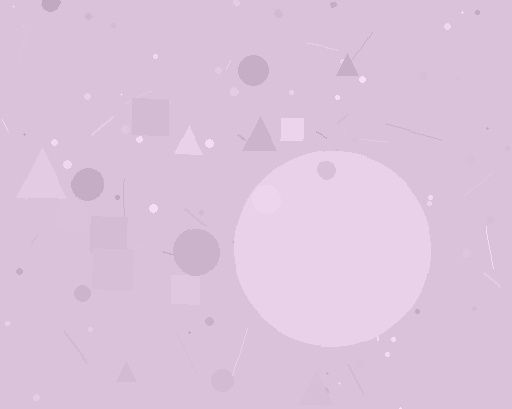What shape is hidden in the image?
A circle is hidden in the image.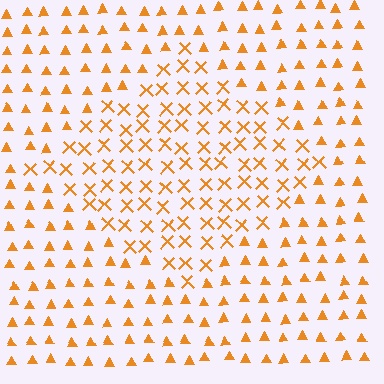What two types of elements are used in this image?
The image uses X marks inside the diamond region and triangles outside it.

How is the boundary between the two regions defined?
The boundary is defined by a change in element shape: X marks inside vs. triangles outside. All elements share the same color and spacing.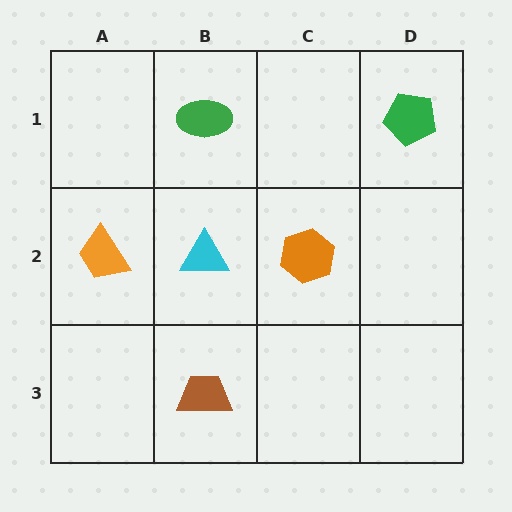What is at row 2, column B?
A cyan triangle.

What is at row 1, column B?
A green ellipse.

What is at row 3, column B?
A brown trapezoid.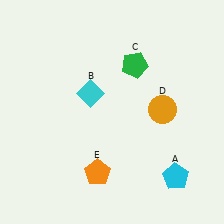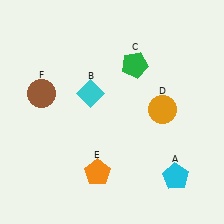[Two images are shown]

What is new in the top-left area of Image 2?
A brown circle (F) was added in the top-left area of Image 2.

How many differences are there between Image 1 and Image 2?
There is 1 difference between the two images.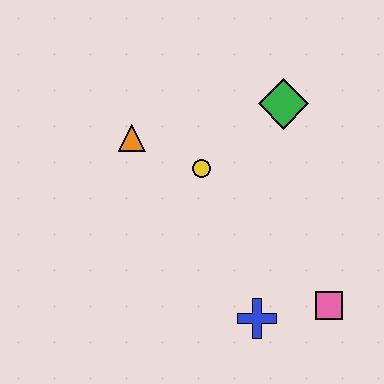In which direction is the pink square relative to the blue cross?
The pink square is to the right of the blue cross.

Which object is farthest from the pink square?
The orange triangle is farthest from the pink square.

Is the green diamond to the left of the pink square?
Yes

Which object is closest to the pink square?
The blue cross is closest to the pink square.